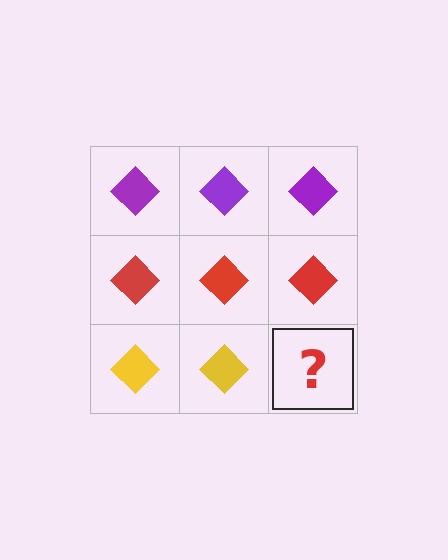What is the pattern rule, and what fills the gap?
The rule is that each row has a consistent color. The gap should be filled with a yellow diamond.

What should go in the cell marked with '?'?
The missing cell should contain a yellow diamond.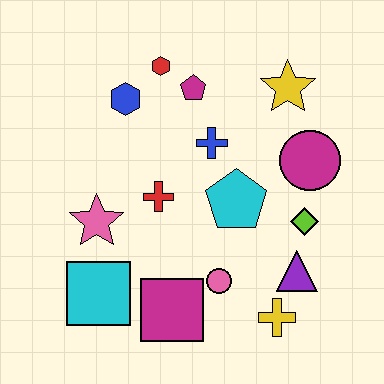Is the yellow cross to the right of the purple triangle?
No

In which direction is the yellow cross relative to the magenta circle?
The yellow cross is below the magenta circle.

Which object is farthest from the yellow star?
The cyan square is farthest from the yellow star.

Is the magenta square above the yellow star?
No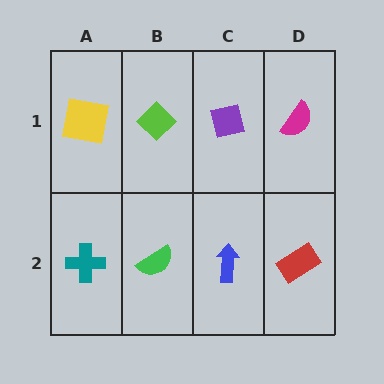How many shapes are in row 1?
4 shapes.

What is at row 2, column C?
A blue arrow.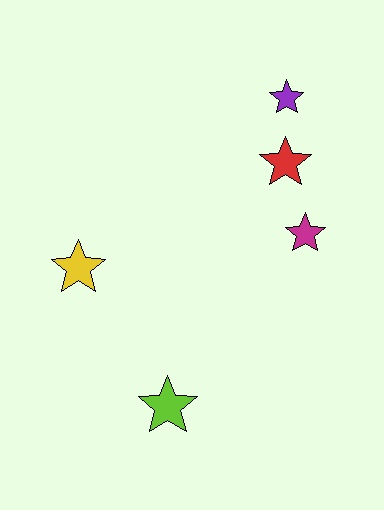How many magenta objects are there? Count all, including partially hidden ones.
There is 1 magenta object.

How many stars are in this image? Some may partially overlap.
There are 5 stars.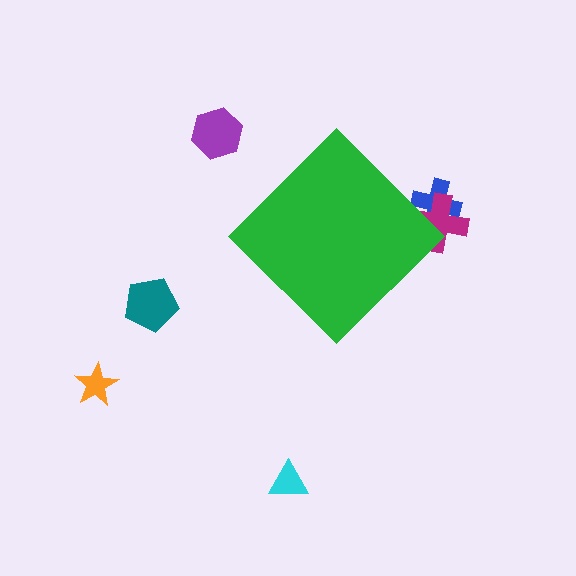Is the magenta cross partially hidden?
Yes, the magenta cross is partially hidden behind the green diamond.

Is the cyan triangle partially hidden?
No, the cyan triangle is fully visible.